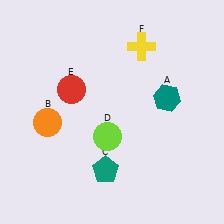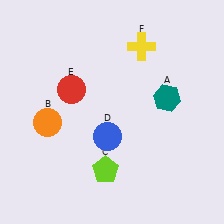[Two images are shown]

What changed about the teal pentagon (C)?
In Image 1, C is teal. In Image 2, it changed to lime.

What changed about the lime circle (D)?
In Image 1, D is lime. In Image 2, it changed to blue.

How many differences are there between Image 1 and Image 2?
There are 2 differences between the two images.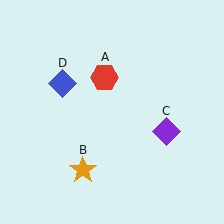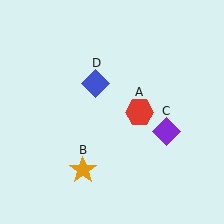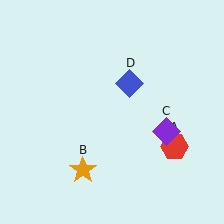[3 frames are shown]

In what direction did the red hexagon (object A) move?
The red hexagon (object A) moved down and to the right.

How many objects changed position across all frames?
2 objects changed position: red hexagon (object A), blue diamond (object D).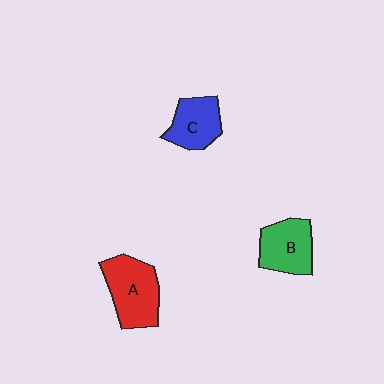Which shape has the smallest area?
Shape C (blue).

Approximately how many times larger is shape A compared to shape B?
Approximately 1.2 times.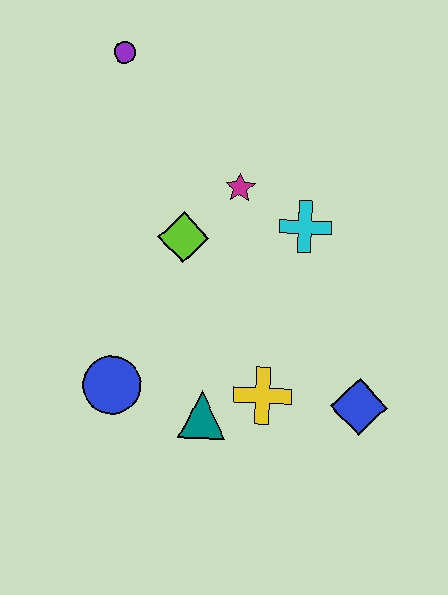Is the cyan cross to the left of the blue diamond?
Yes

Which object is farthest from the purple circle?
The blue diamond is farthest from the purple circle.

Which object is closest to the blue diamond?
The yellow cross is closest to the blue diamond.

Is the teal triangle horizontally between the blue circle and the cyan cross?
Yes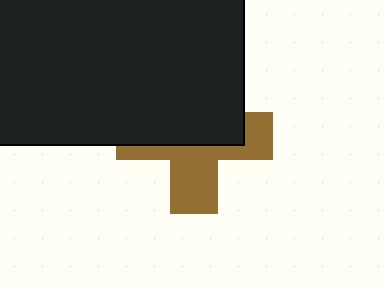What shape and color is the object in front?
The object in front is a black rectangle.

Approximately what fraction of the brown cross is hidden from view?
Roughly 55% of the brown cross is hidden behind the black rectangle.